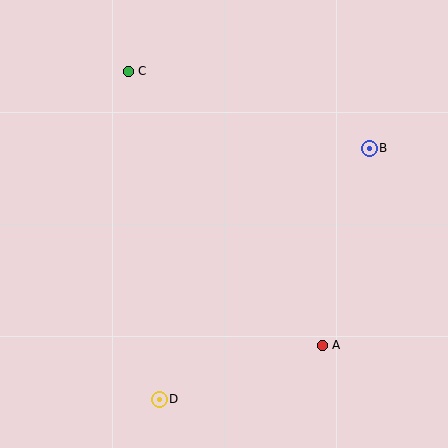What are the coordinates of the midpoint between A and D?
The midpoint between A and D is at (241, 372).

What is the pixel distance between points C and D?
The distance between C and D is 329 pixels.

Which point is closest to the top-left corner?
Point C is closest to the top-left corner.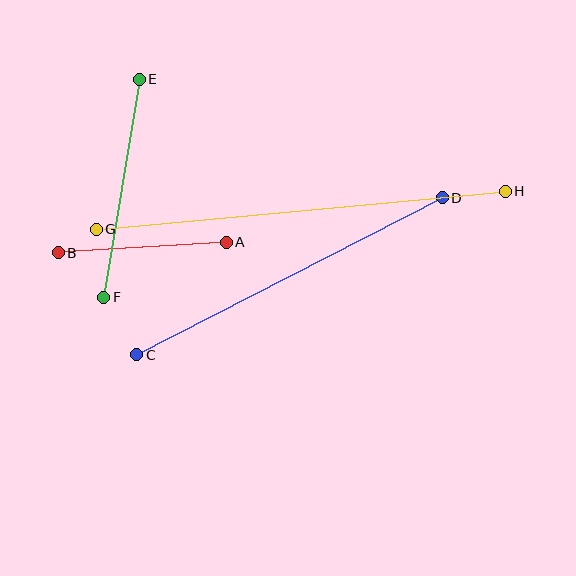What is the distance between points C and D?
The distance is approximately 343 pixels.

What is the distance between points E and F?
The distance is approximately 221 pixels.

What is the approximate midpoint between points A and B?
The midpoint is at approximately (142, 247) pixels.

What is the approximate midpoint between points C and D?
The midpoint is at approximately (290, 276) pixels.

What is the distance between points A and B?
The distance is approximately 168 pixels.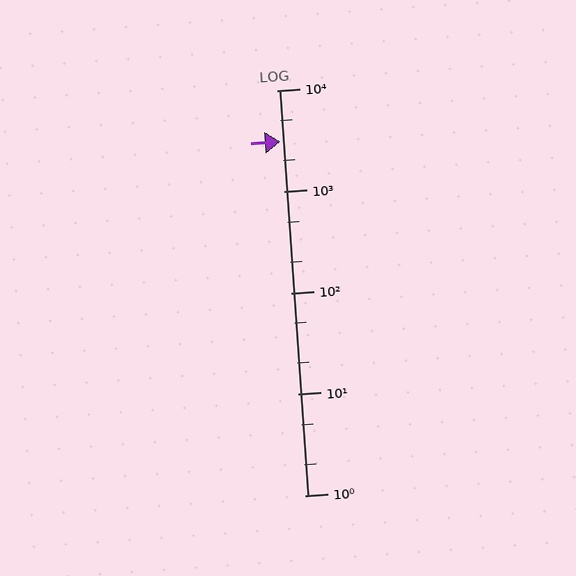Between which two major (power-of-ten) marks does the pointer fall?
The pointer is between 1000 and 10000.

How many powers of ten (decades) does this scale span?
The scale spans 4 decades, from 1 to 10000.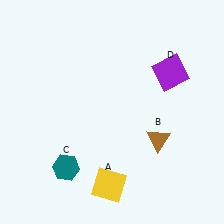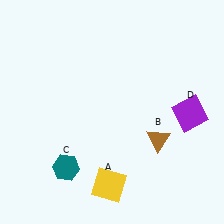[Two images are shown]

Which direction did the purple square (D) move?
The purple square (D) moved down.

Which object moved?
The purple square (D) moved down.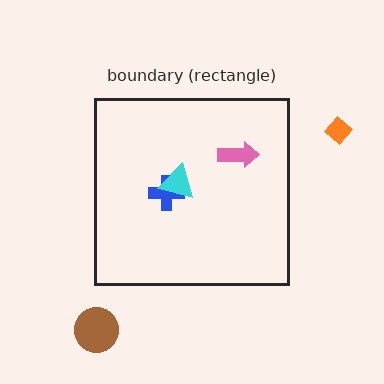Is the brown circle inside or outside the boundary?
Outside.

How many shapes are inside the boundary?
3 inside, 2 outside.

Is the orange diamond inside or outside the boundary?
Outside.